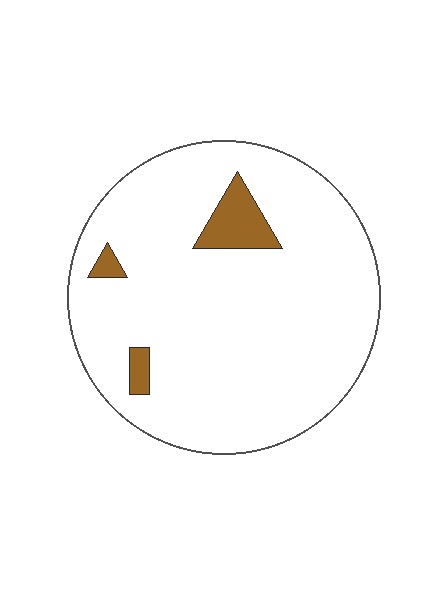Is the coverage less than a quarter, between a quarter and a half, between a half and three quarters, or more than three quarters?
Less than a quarter.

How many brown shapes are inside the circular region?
3.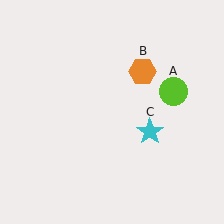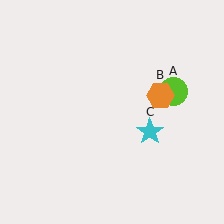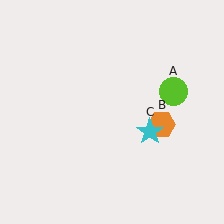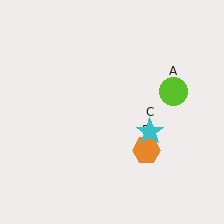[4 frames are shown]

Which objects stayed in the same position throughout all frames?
Lime circle (object A) and cyan star (object C) remained stationary.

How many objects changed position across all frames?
1 object changed position: orange hexagon (object B).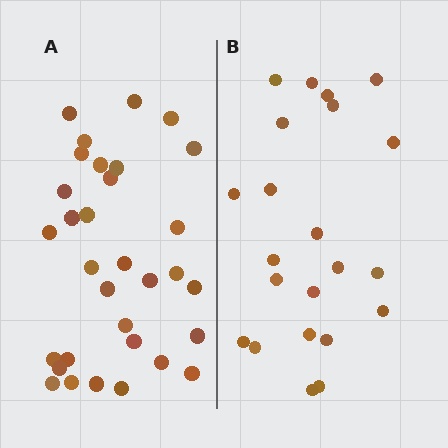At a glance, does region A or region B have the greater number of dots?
Region A (the left region) has more dots.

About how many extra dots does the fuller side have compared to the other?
Region A has roughly 10 or so more dots than region B.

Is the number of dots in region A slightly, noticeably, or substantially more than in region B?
Region A has substantially more. The ratio is roughly 1.5 to 1.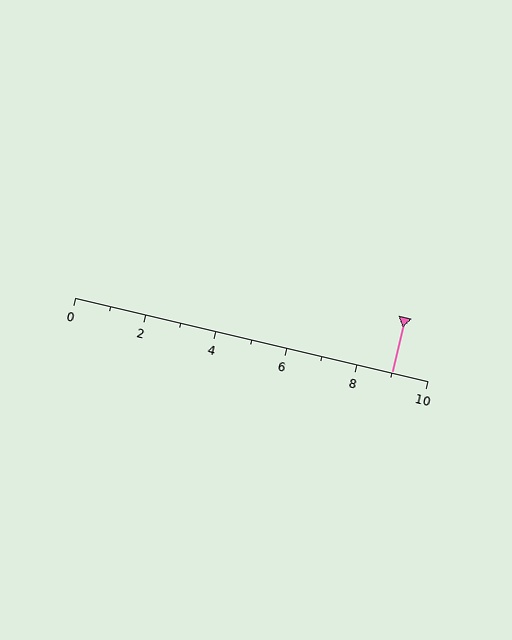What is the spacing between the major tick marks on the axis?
The major ticks are spaced 2 apart.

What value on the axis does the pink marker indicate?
The marker indicates approximately 9.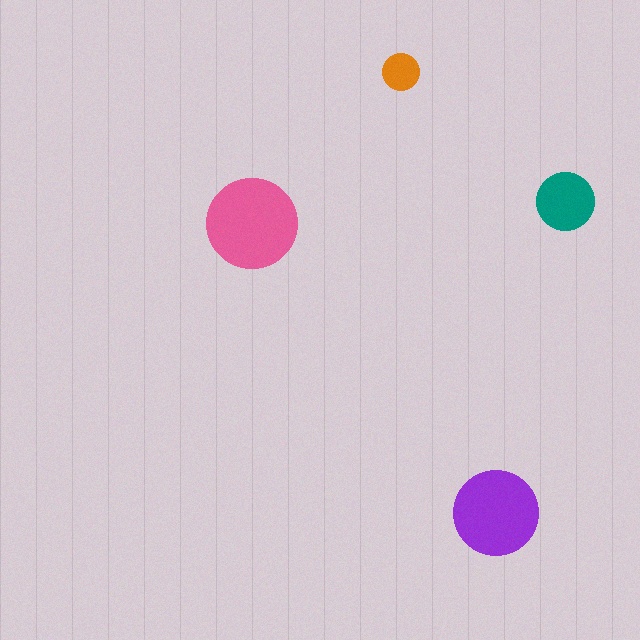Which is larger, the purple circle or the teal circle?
The purple one.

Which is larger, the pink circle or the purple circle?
The pink one.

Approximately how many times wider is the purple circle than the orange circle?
About 2.5 times wider.